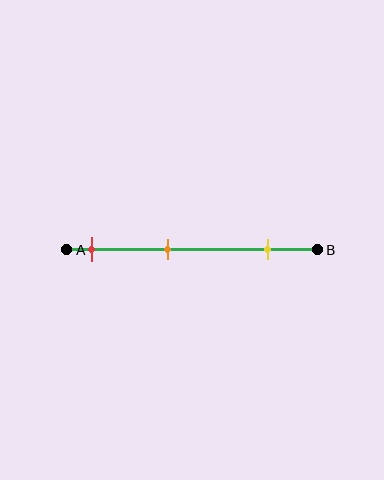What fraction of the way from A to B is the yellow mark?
The yellow mark is approximately 80% (0.8) of the way from A to B.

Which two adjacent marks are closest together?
The red and orange marks are the closest adjacent pair.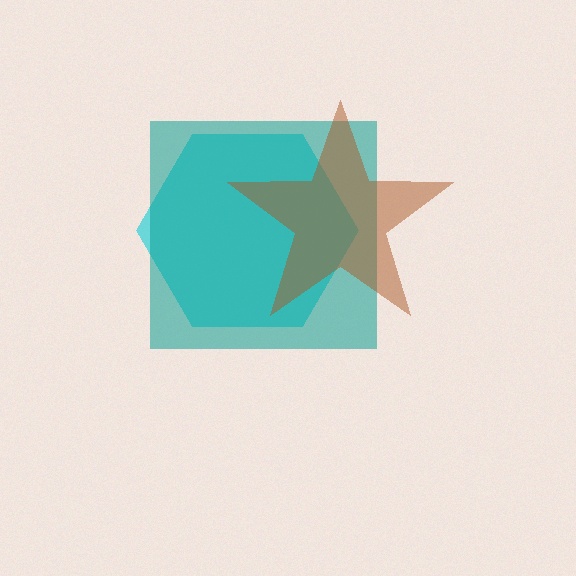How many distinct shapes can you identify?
There are 3 distinct shapes: a cyan hexagon, a teal square, a brown star.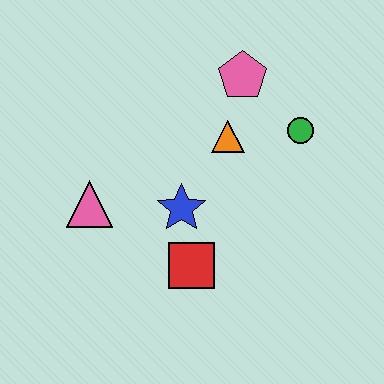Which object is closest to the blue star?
The red square is closest to the blue star.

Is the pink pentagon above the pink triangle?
Yes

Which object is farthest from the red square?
The pink pentagon is farthest from the red square.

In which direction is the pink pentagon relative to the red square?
The pink pentagon is above the red square.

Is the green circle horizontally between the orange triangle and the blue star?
No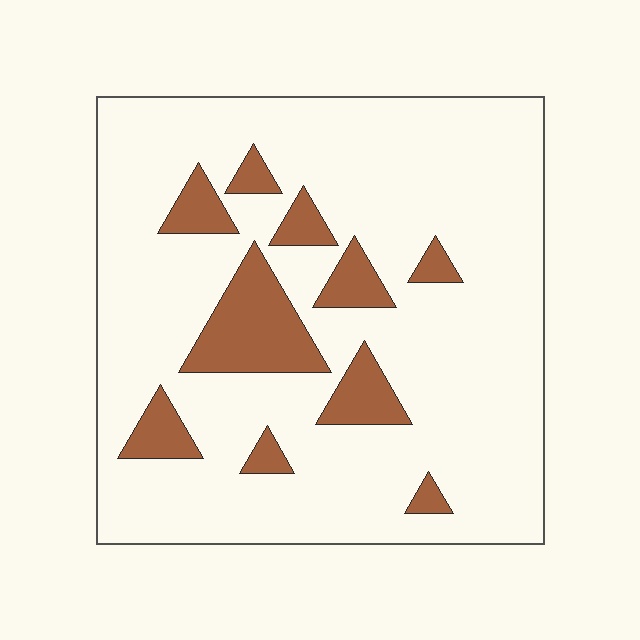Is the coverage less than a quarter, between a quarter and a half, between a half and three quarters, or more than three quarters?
Less than a quarter.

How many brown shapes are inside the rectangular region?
10.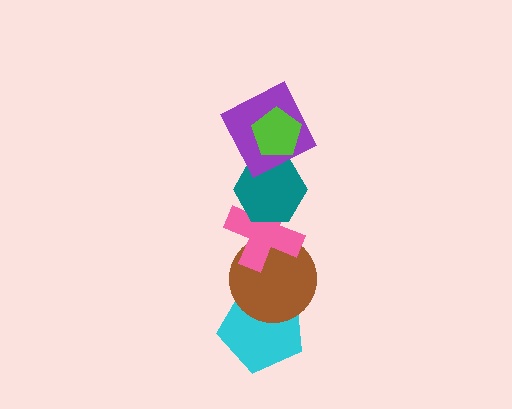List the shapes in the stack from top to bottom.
From top to bottom: the lime pentagon, the purple square, the teal hexagon, the pink cross, the brown circle, the cyan pentagon.